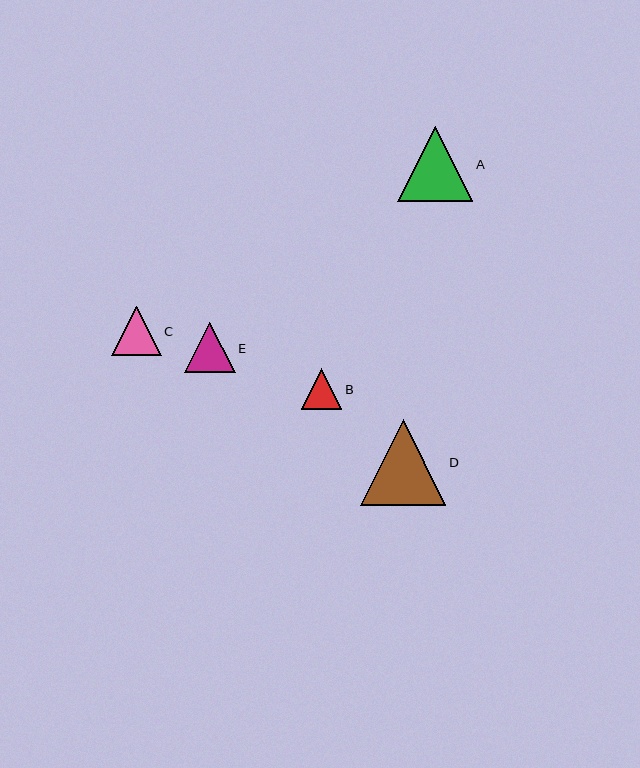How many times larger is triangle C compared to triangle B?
Triangle C is approximately 1.2 times the size of triangle B.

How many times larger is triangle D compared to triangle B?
Triangle D is approximately 2.1 times the size of triangle B.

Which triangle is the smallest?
Triangle B is the smallest with a size of approximately 41 pixels.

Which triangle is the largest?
Triangle D is the largest with a size of approximately 86 pixels.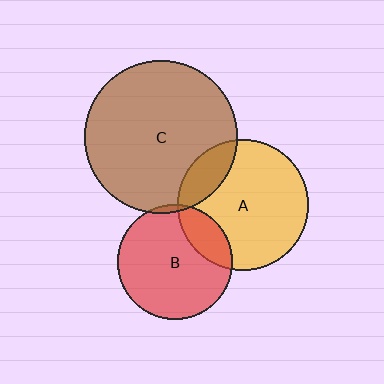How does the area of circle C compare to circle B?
Approximately 1.8 times.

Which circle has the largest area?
Circle C (brown).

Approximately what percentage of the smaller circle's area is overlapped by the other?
Approximately 5%.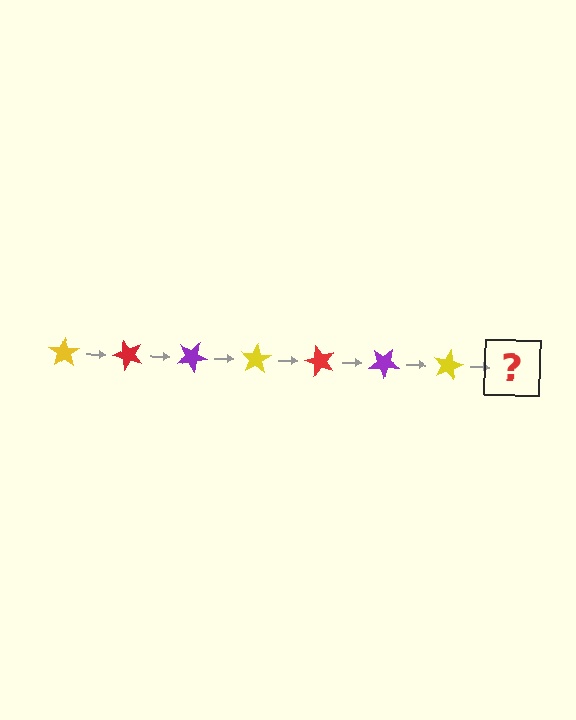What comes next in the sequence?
The next element should be a red star, rotated 350 degrees from the start.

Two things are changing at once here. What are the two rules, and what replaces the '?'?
The two rules are that it rotates 50 degrees each step and the color cycles through yellow, red, and purple. The '?' should be a red star, rotated 350 degrees from the start.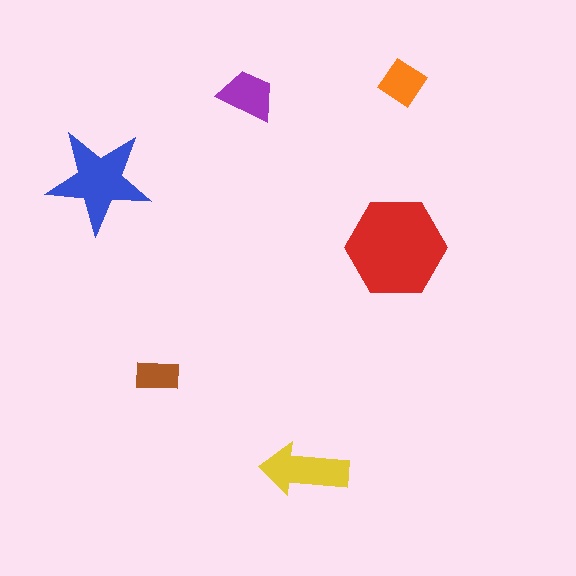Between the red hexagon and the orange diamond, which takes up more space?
The red hexagon.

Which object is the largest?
The red hexagon.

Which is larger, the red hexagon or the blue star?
The red hexagon.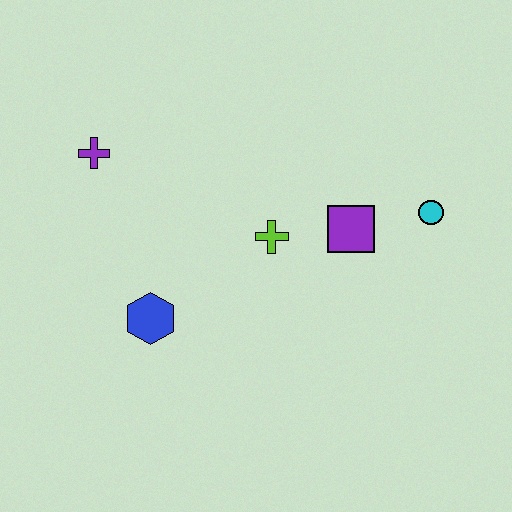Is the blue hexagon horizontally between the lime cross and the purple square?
No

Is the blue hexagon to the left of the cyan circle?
Yes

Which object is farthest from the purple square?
The purple cross is farthest from the purple square.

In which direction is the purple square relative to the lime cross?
The purple square is to the right of the lime cross.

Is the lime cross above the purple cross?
No